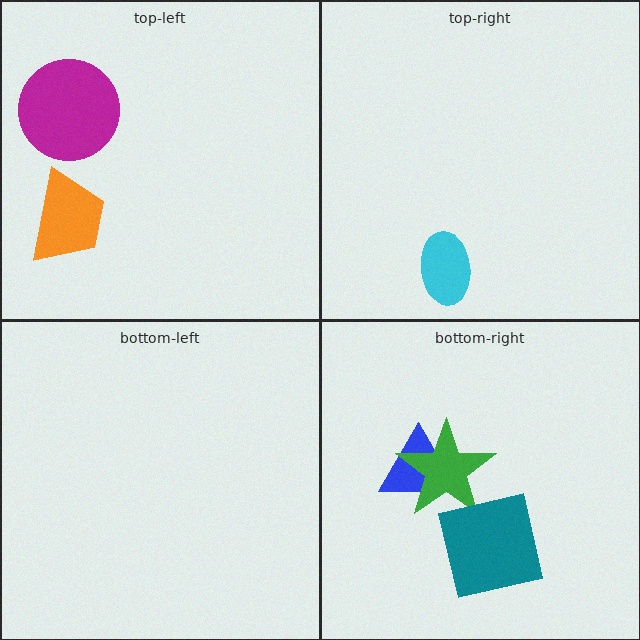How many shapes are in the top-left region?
2.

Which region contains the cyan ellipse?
The top-right region.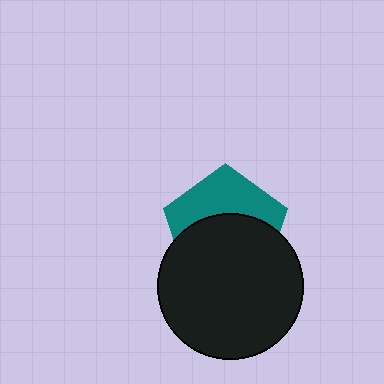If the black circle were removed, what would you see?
You would see the complete teal pentagon.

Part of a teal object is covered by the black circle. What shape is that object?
It is a pentagon.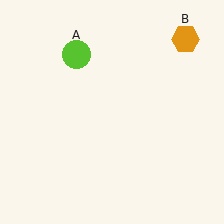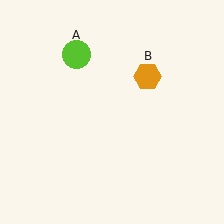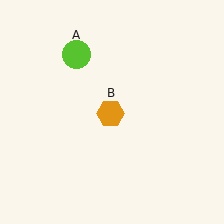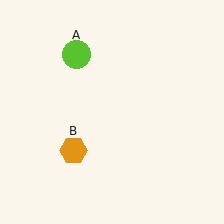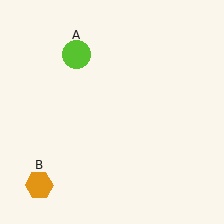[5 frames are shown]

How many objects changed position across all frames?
1 object changed position: orange hexagon (object B).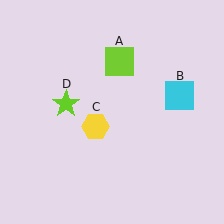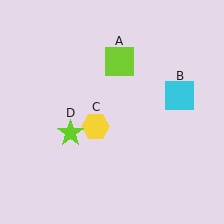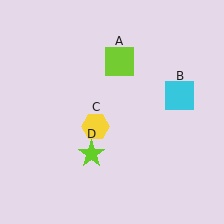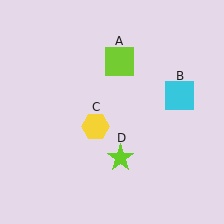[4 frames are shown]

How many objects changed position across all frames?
1 object changed position: lime star (object D).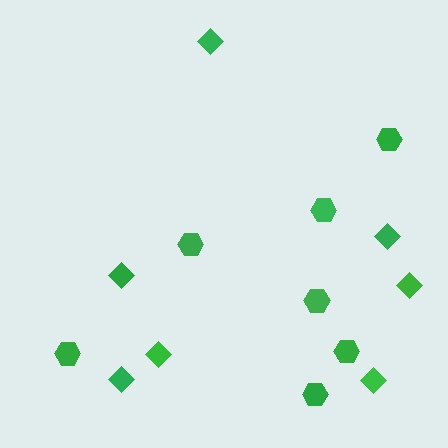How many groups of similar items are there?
There are 2 groups: one group of diamonds (7) and one group of hexagons (7).